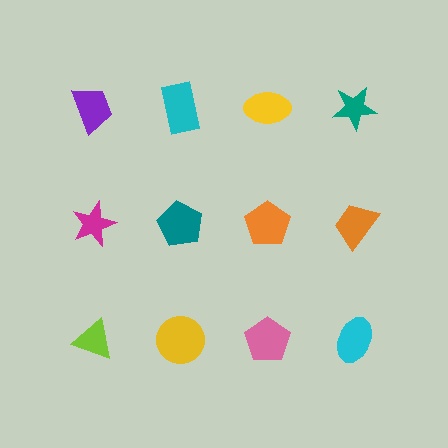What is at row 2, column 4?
An orange trapezoid.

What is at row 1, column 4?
A teal star.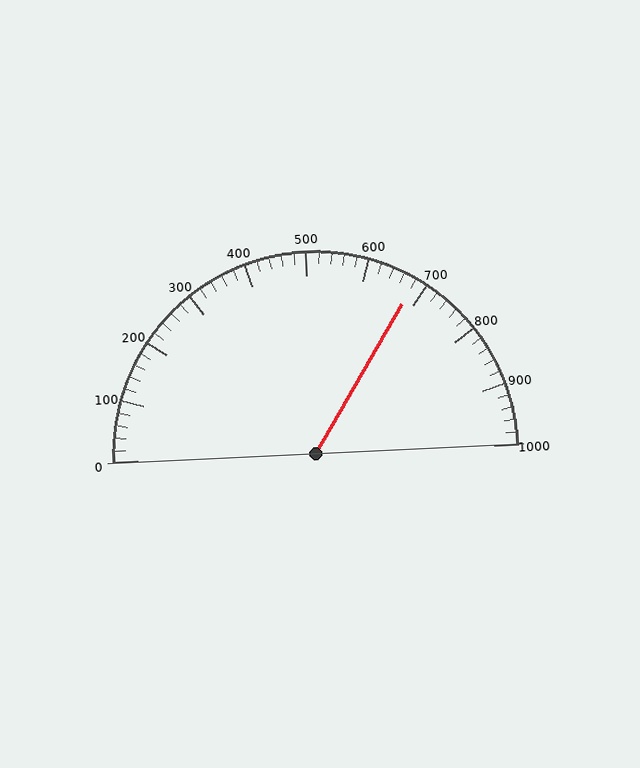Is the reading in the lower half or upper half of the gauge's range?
The reading is in the upper half of the range (0 to 1000).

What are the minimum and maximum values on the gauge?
The gauge ranges from 0 to 1000.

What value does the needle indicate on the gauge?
The needle indicates approximately 680.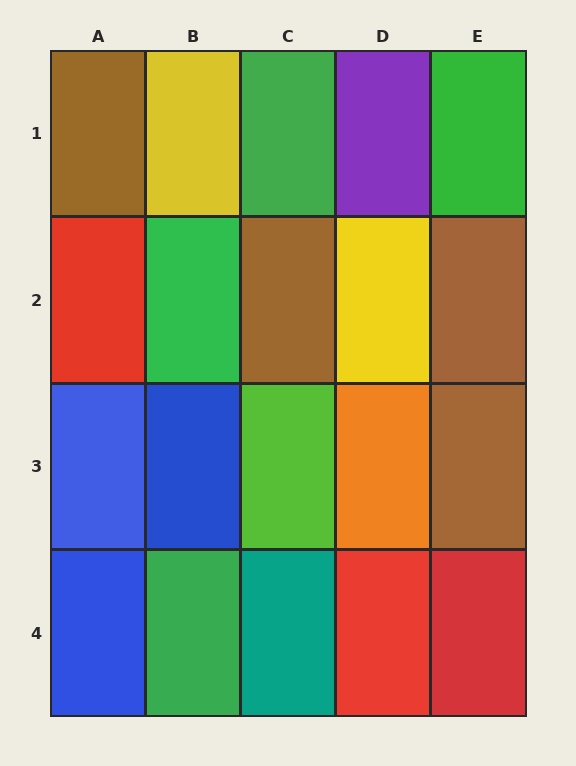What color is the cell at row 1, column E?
Green.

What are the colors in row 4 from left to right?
Blue, green, teal, red, red.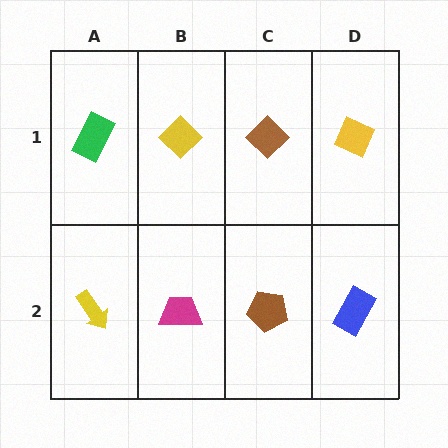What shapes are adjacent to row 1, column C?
A brown pentagon (row 2, column C), a yellow diamond (row 1, column B), a yellow diamond (row 1, column D).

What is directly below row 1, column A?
A yellow arrow.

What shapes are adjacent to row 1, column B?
A magenta trapezoid (row 2, column B), a green rectangle (row 1, column A), a brown diamond (row 1, column C).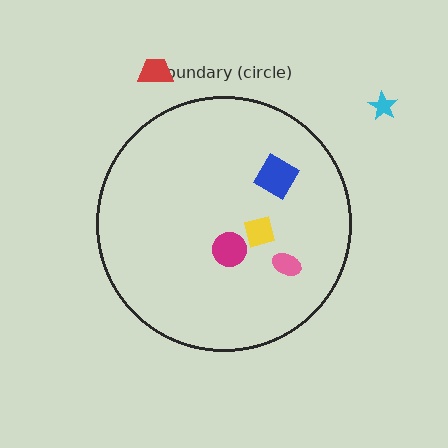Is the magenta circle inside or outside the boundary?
Inside.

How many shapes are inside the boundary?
4 inside, 2 outside.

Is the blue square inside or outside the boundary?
Inside.